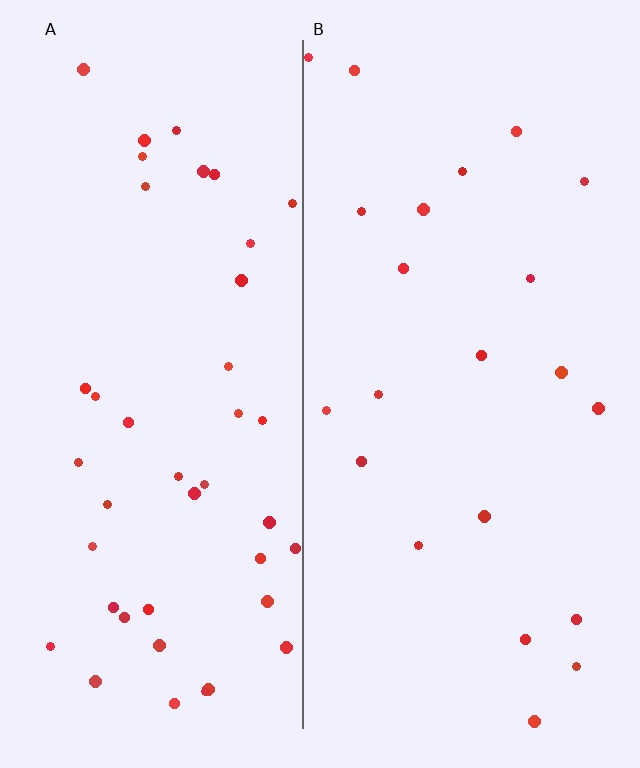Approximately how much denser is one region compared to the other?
Approximately 1.9× — region A over region B.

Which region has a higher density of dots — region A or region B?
A (the left).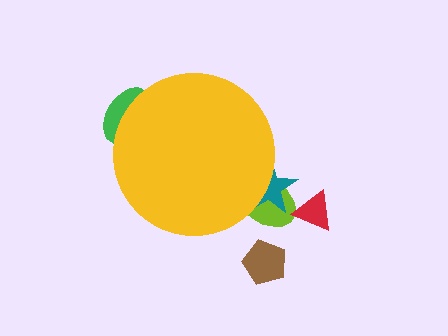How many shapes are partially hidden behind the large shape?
3 shapes are partially hidden.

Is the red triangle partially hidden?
No, the red triangle is fully visible.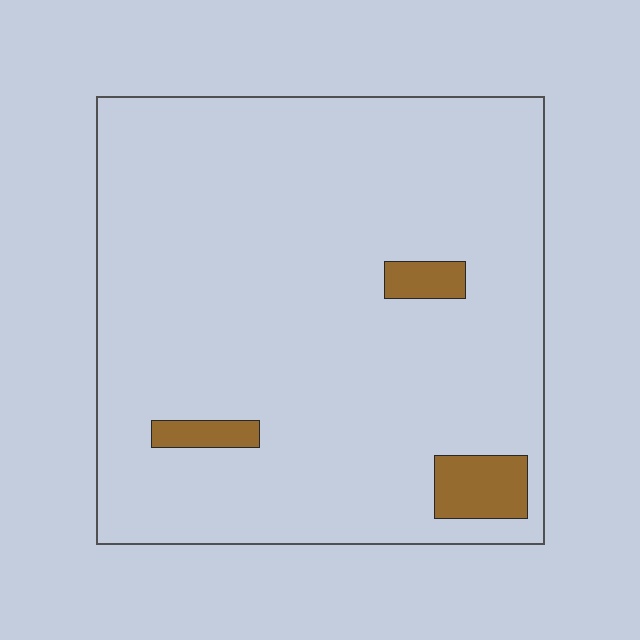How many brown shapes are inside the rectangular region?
3.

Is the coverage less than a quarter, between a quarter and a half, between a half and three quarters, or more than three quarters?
Less than a quarter.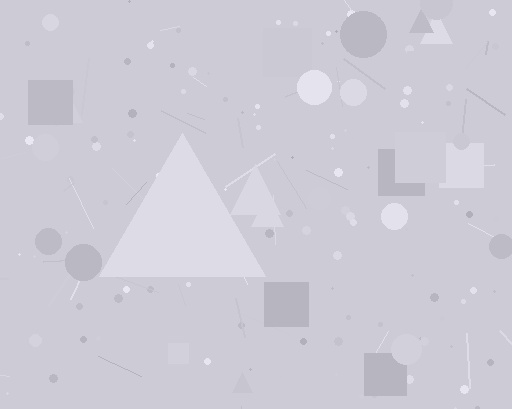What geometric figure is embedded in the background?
A triangle is embedded in the background.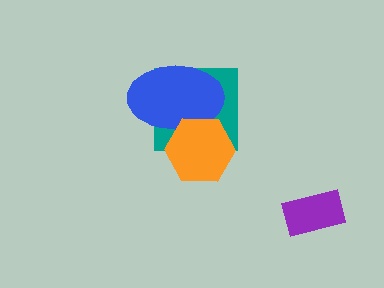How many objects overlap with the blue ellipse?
2 objects overlap with the blue ellipse.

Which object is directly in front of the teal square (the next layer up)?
The blue ellipse is directly in front of the teal square.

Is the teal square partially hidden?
Yes, it is partially covered by another shape.